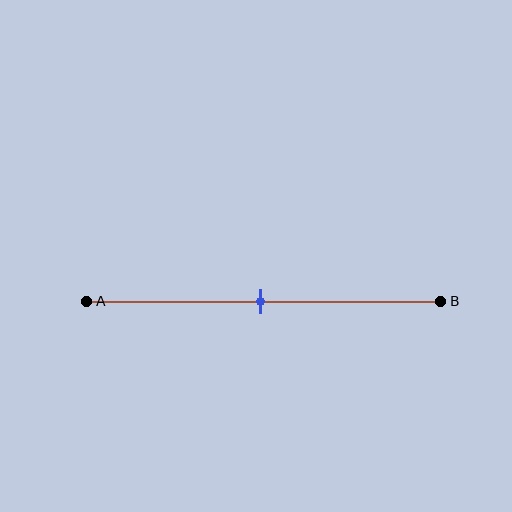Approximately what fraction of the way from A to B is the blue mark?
The blue mark is approximately 50% of the way from A to B.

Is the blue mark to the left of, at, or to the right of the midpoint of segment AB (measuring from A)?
The blue mark is approximately at the midpoint of segment AB.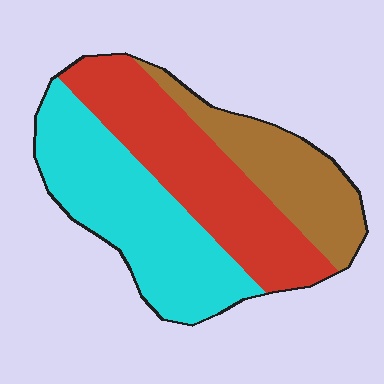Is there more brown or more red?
Red.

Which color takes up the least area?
Brown, at roughly 25%.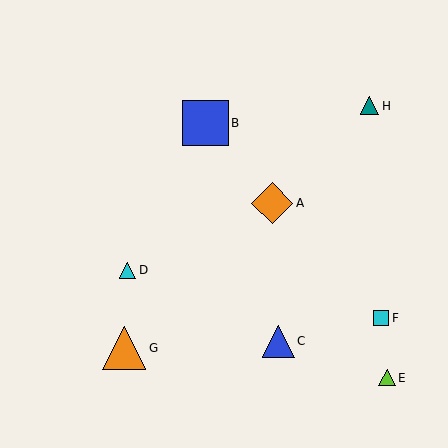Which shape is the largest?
The blue square (labeled B) is the largest.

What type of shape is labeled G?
Shape G is an orange triangle.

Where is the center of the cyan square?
The center of the cyan square is at (381, 318).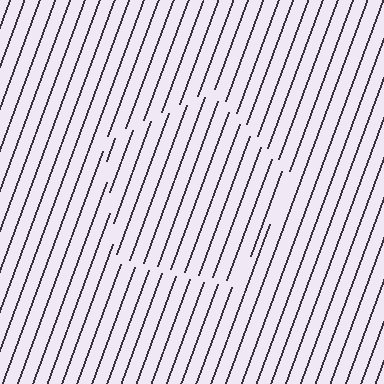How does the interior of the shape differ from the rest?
The interior of the shape contains the same grating, shifted by half a period — the contour is defined by the phase discontinuity where line-ends from the inner and outer gratings abut.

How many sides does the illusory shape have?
5 sides — the line-ends trace a pentagon.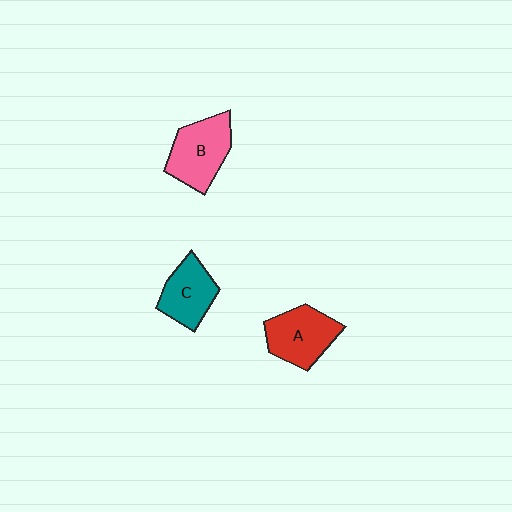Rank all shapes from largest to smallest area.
From largest to smallest: B (pink), A (red), C (teal).